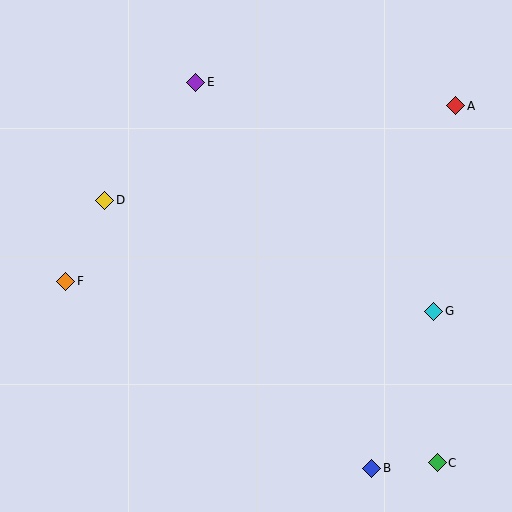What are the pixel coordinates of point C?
Point C is at (437, 463).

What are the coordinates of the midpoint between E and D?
The midpoint between E and D is at (150, 141).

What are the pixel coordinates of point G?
Point G is at (434, 311).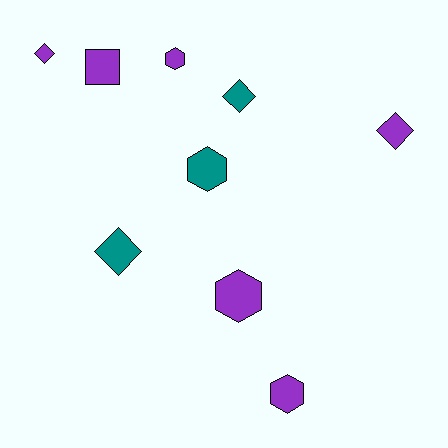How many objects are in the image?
There are 9 objects.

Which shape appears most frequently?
Hexagon, with 4 objects.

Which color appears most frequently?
Purple, with 6 objects.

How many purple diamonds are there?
There are 2 purple diamonds.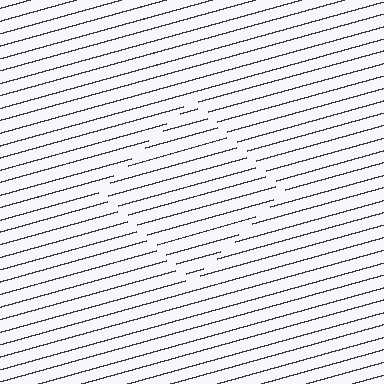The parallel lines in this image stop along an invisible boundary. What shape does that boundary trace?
An illusory square. The interior of the shape contains the same grating, shifted by half a period — the contour is defined by the phase discontinuity where line-ends from the inner and outer gratings abut.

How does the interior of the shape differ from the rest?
The interior of the shape contains the same grating, shifted by half a period — the contour is defined by the phase discontinuity where line-ends from the inner and outer gratings abut.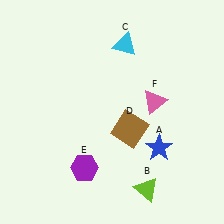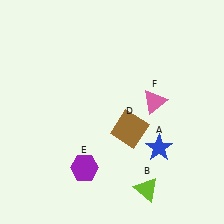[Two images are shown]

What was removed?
The cyan triangle (C) was removed in Image 2.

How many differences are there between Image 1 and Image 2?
There is 1 difference between the two images.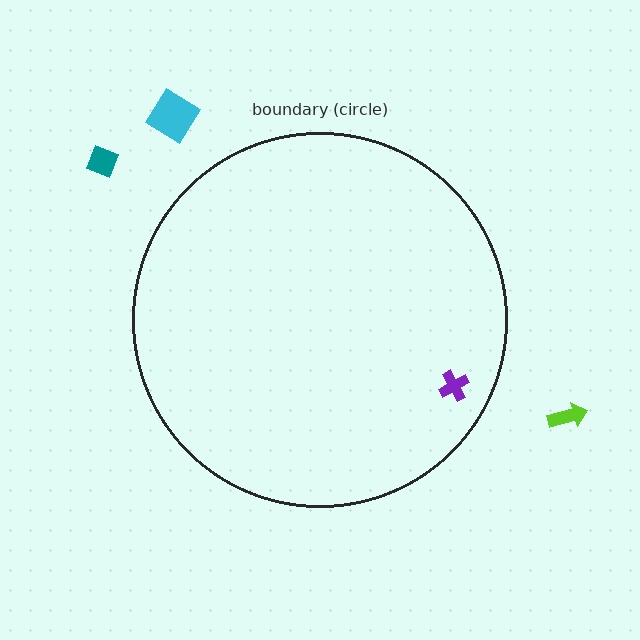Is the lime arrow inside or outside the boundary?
Outside.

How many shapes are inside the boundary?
1 inside, 3 outside.